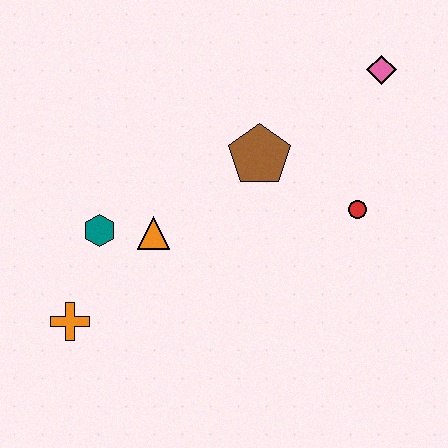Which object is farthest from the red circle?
The orange cross is farthest from the red circle.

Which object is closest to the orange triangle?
The teal hexagon is closest to the orange triangle.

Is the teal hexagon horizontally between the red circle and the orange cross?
Yes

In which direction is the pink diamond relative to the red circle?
The pink diamond is above the red circle.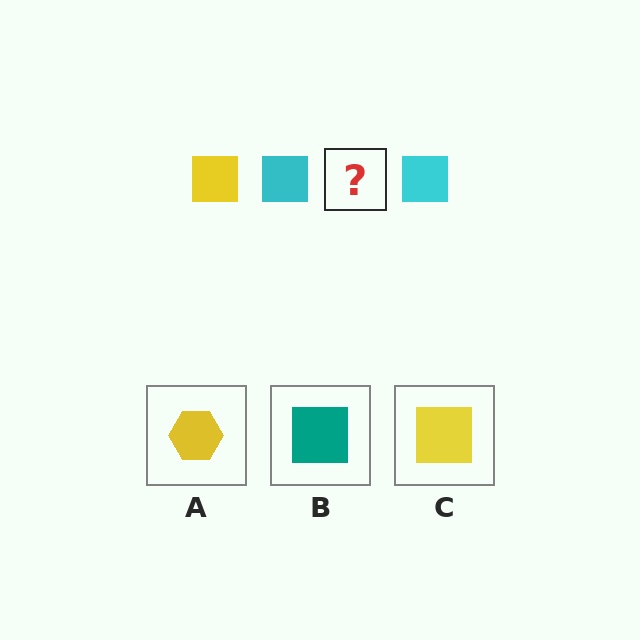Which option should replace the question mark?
Option C.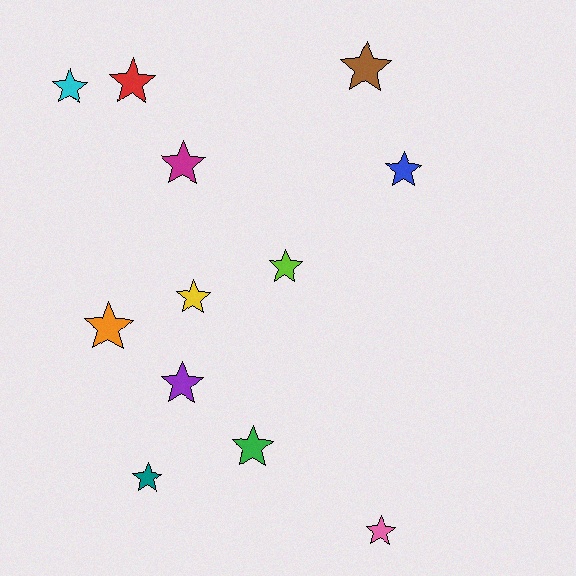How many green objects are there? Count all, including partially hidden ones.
There is 1 green object.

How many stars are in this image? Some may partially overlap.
There are 12 stars.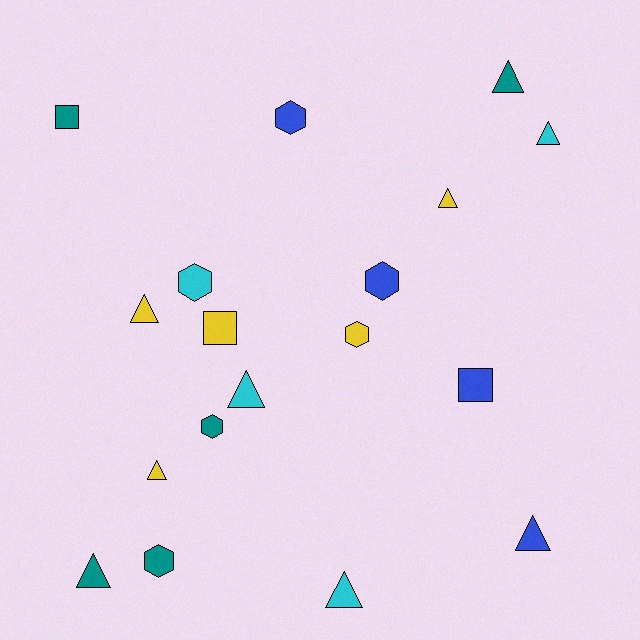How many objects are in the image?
There are 18 objects.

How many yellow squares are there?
There is 1 yellow square.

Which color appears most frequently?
Teal, with 5 objects.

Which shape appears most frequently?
Triangle, with 9 objects.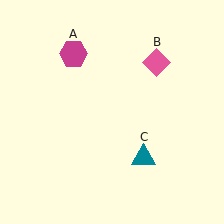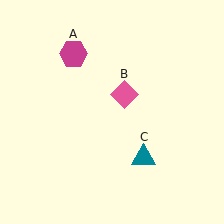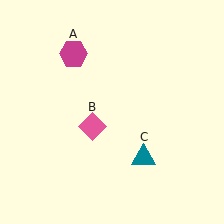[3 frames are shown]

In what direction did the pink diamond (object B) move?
The pink diamond (object B) moved down and to the left.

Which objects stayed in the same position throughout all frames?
Magenta hexagon (object A) and teal triangle (object C) remained stationary.